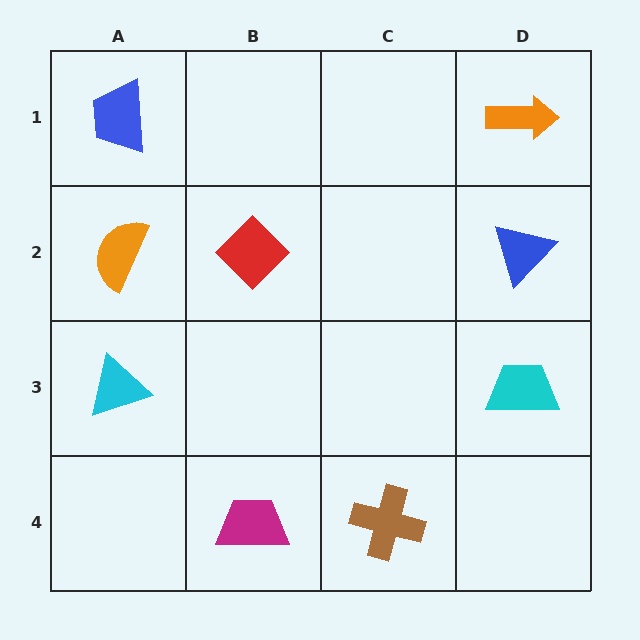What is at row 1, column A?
A blue trapezoid.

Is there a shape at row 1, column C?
No, that cell is empty.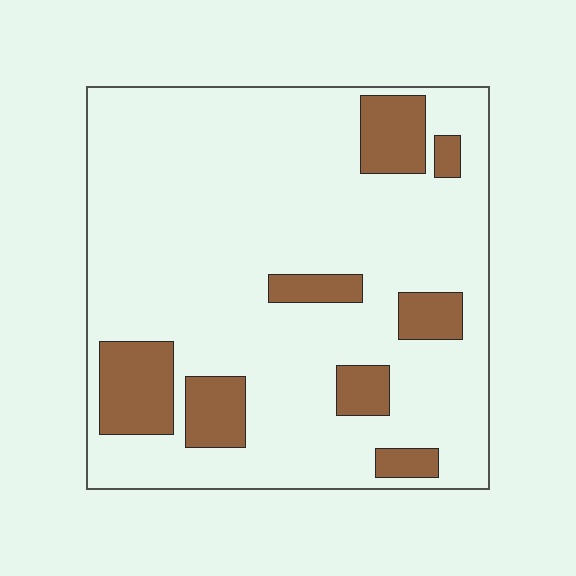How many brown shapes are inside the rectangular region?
8.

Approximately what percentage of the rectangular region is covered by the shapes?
Approximately 15%.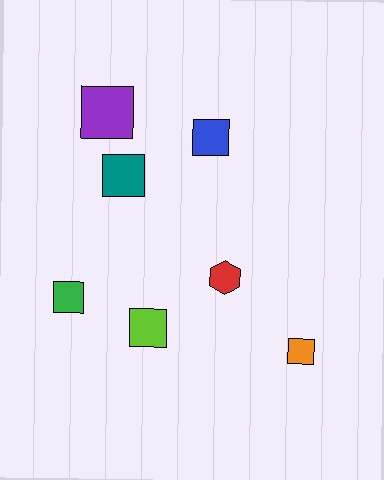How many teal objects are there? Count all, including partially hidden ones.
There is 1 teal object.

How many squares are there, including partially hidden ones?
There are 6 squares.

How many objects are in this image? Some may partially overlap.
There are 7 objects.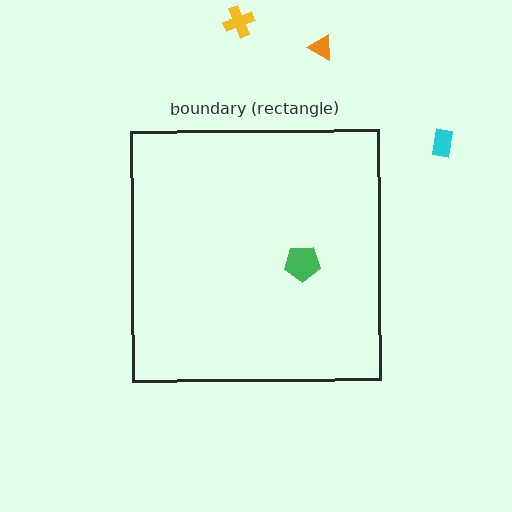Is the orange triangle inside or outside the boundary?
Outside.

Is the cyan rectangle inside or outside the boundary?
Outside.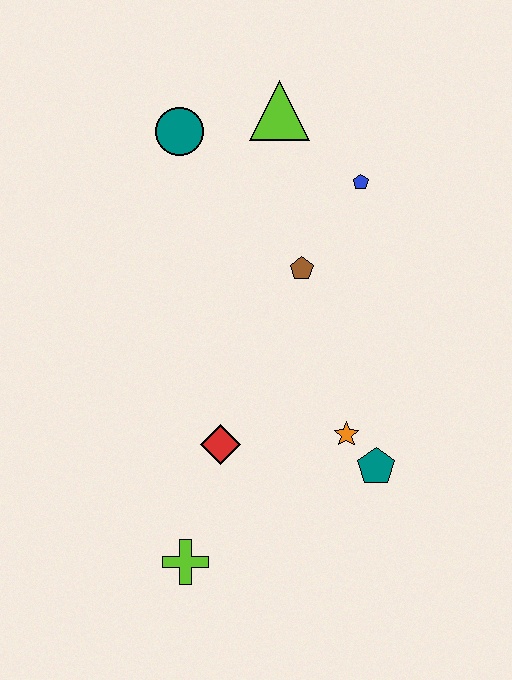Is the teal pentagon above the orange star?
No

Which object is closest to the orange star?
The teal pentagon is closest to the orange star.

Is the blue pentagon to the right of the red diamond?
Yes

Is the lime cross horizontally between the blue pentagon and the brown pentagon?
No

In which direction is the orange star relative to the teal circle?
The orange star is below the teal circle.